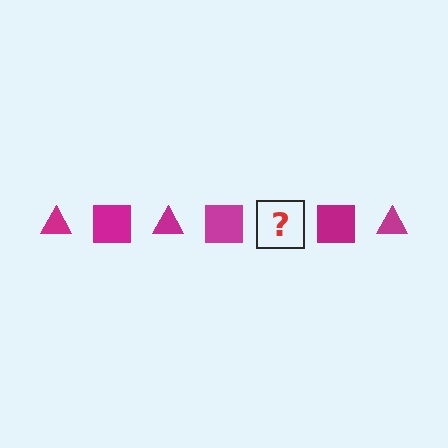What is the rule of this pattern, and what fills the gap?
The rule is that the pattern cycles through triangle, square shapes in magenta. The gap should be filled with a magenta triangle.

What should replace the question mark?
The question mark should be replaced with a magenta triangle.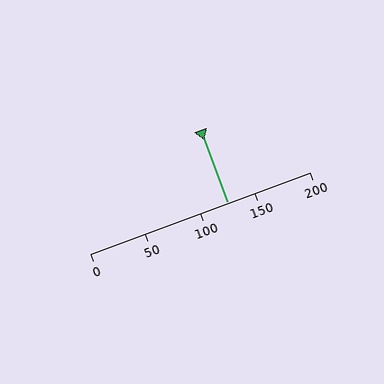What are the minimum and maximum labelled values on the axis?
The axis runs from 0 to 200.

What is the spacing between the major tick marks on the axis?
The major ticks are spaced 50 apart.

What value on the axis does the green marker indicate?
The marker indicates approximately 125.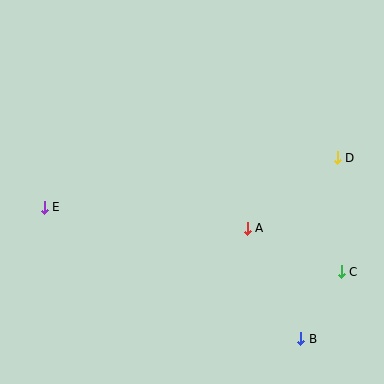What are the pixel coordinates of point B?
Point B is at (301, 339).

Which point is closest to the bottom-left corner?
Point E is closest to the bottom-left corner.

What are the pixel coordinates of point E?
Point E is at (44, 207).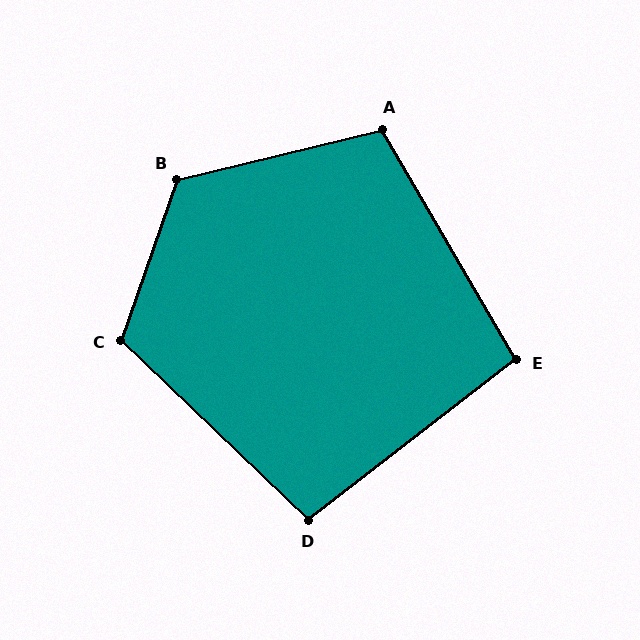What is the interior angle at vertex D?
Approximately 99 degrees (obtuse).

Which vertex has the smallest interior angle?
E, at approximately 97 degrees.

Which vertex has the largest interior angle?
B, at approximately 123 degrees.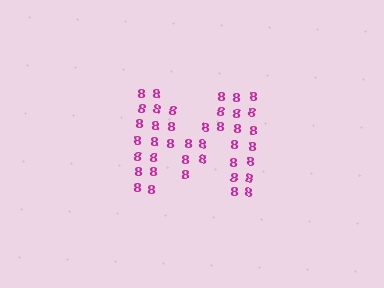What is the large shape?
The large shape is the letter M.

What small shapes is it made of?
It is made of small digit 8's.